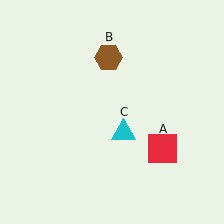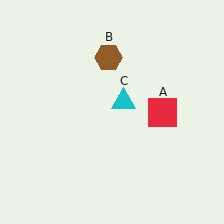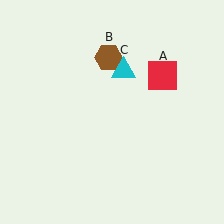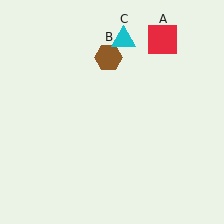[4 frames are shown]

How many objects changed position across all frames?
2 objects changed position: red square (object A), cyan triangle (object C).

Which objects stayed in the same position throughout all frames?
Brown hexagon (object B) remained stationary.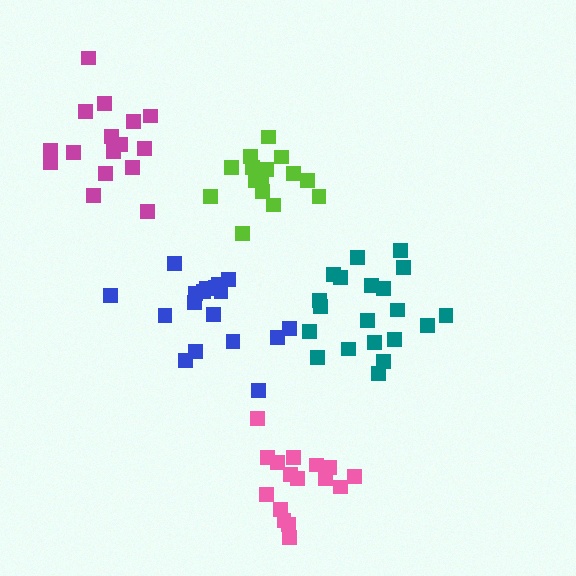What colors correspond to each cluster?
The clusters are colored: blue, pink, lime, teal, magenta.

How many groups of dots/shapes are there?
There are 5 groups.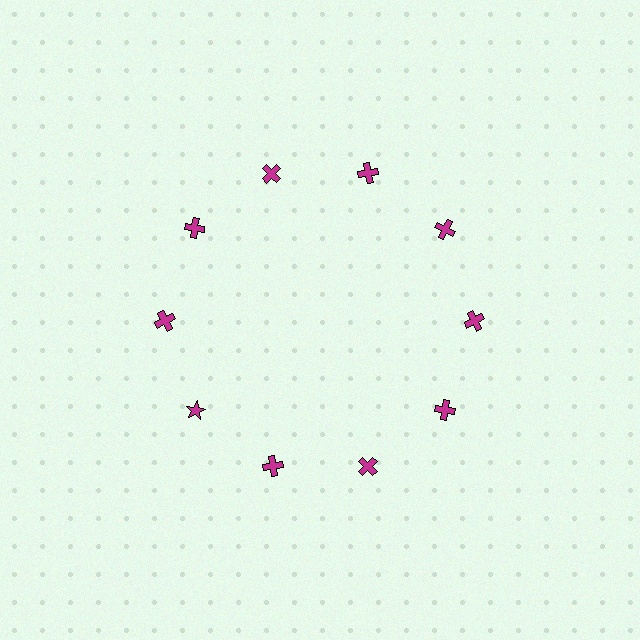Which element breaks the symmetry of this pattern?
The magenta star at roughly the 8 o'clock position breaks the symmetry. All other shapes are magenta crosses.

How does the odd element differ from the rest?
It has a different shape: star instead of cross.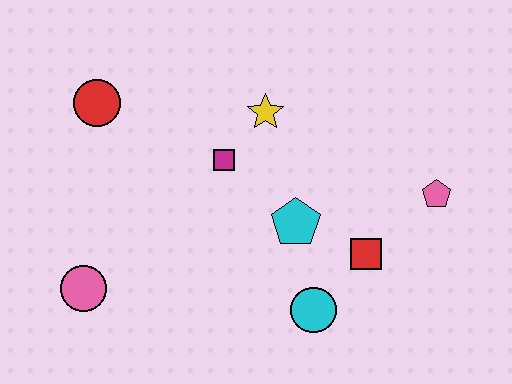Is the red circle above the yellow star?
Yes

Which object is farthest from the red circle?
The pink pentagon is farthest from the red circle.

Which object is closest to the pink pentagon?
The red square is closest to the pink pentagon.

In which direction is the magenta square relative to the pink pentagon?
The magenta square is to the left of the pink pentagon.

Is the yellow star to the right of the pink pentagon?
No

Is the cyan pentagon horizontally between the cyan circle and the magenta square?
Yes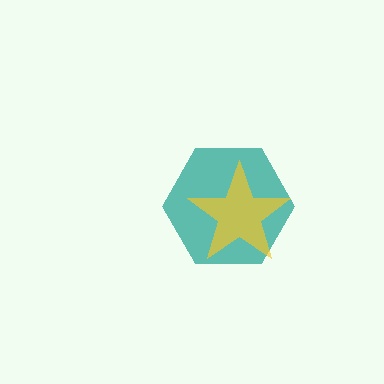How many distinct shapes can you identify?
There are 2 distinct shapes: a teal hexagon, a yellow star.